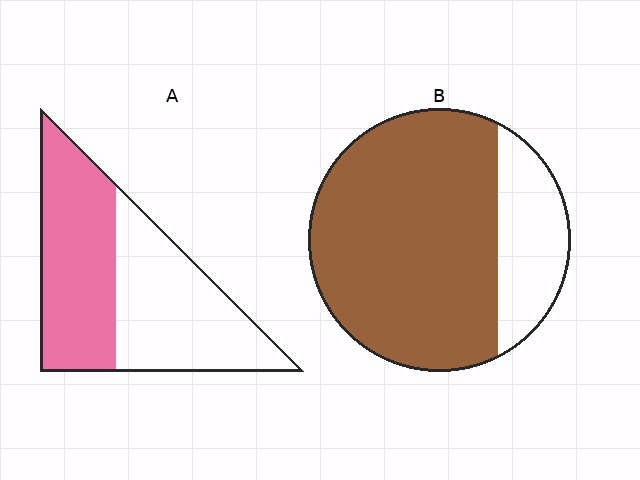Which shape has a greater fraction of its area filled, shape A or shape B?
Shape B.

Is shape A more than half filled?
Roughly half.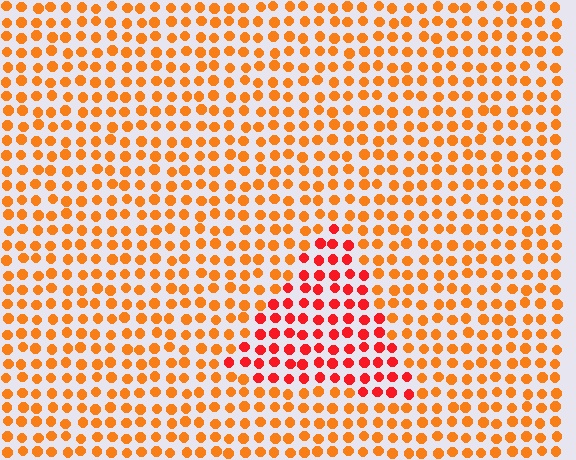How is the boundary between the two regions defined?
The boundary is defined purely by a slight shift in hue (about 30 degrees). Spacing, size, and orientation are identical on both sides.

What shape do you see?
I see a triangle.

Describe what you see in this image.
The image is filled with small orange elements in a uniform arrangement. A triangle-shaped region is visible where the elements are tinted to a slightly different hue, forming a subtle color boundary.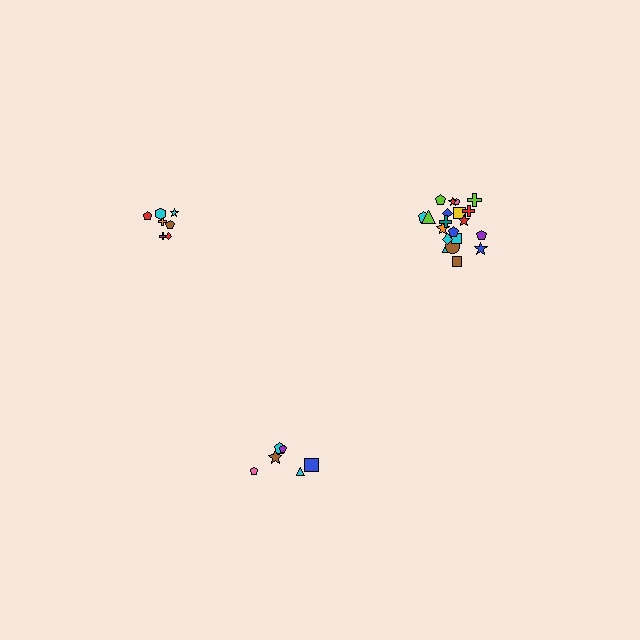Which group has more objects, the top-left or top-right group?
The top-right group.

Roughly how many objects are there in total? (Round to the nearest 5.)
Roughly 35 objects in total.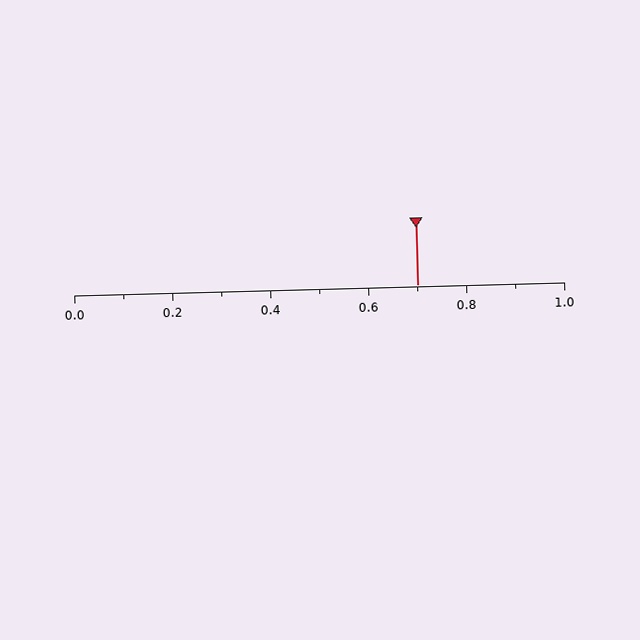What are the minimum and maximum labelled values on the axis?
The axis runs from 0.0 to 1.0.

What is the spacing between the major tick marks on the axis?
The major ticks are spaced 0.2 apart.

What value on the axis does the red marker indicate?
The marker indicates approximately 0.7.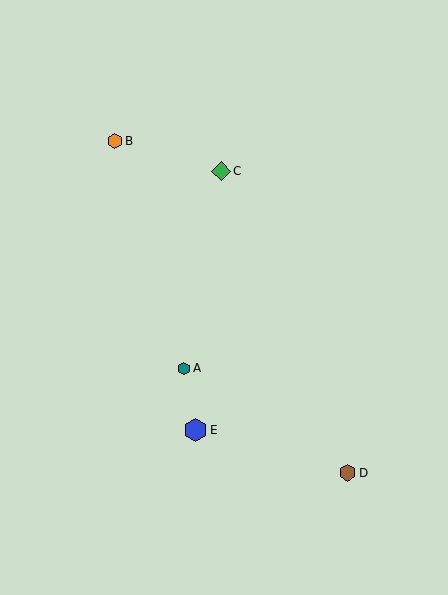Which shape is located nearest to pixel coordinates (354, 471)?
The brown hexagon (labeled D) at (348, 473) is nearest to that location.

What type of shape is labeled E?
Shape E is a blue hexagon.